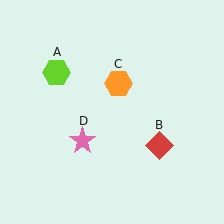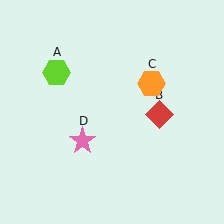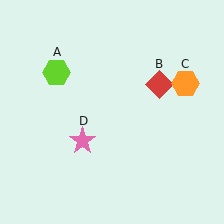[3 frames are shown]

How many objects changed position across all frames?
2 objects changed position: red diamond (object B), orange hexagon (object C).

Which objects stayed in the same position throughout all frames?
Lime hexagon (object A) and pink star (object D) remained stationary.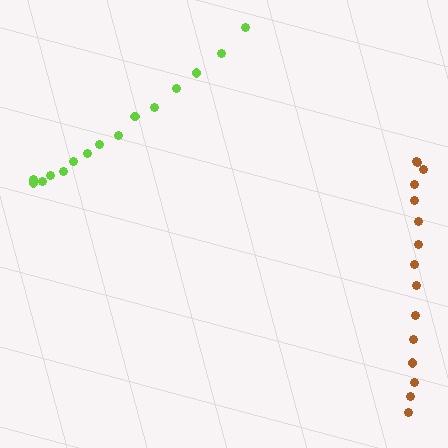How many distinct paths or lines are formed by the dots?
There are 2 distinct paths.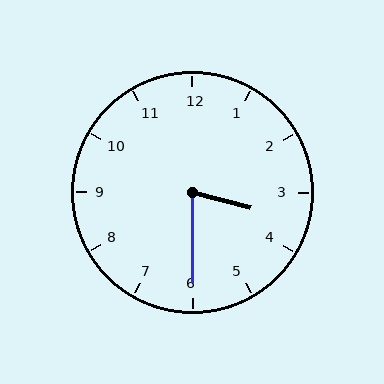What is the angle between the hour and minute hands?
Approximately 75 degrees.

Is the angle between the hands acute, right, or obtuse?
It is acute.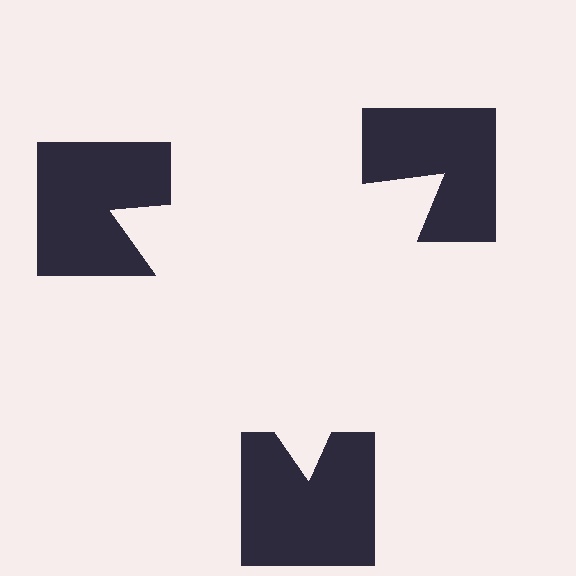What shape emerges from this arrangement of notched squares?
An illusory triangle — its edges are inferred from the aligned wedge cuts in the notched squares, not physically drawn.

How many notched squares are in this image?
There are 3 — one at each vertex of the illusory triangle.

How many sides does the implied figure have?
3 sides.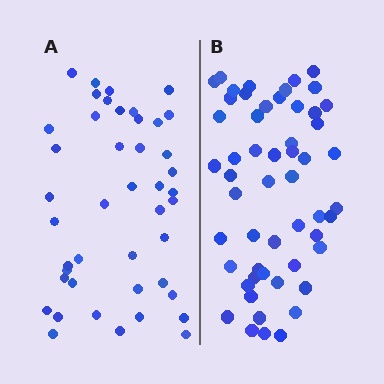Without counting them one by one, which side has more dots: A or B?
Region B (the right region) has more dots.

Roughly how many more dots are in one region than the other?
Region B has roughly 10 or so more dots than region A.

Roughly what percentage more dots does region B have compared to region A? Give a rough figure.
About 25% more.